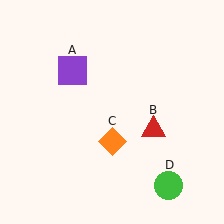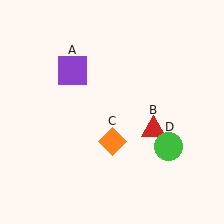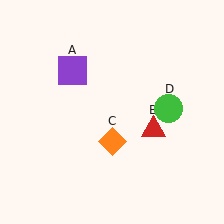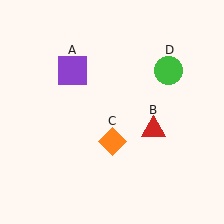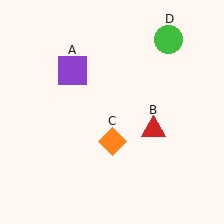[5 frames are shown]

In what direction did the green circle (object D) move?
The green circle (object D) moved up.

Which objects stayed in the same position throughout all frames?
Purple square (object A) and red triangle (object B) and orange diamond (object C) remained stationary.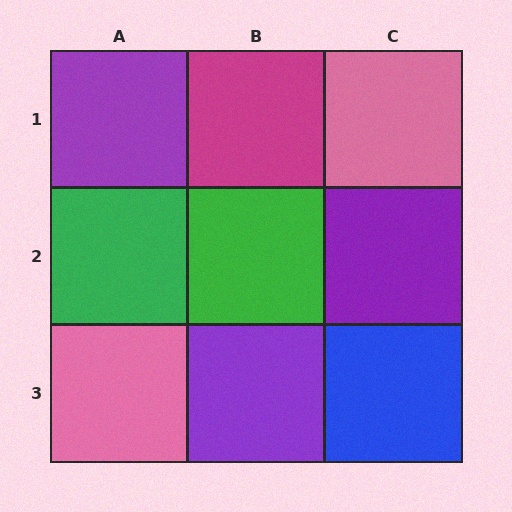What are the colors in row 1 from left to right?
Purple, magenta, pink.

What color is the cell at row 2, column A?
Green.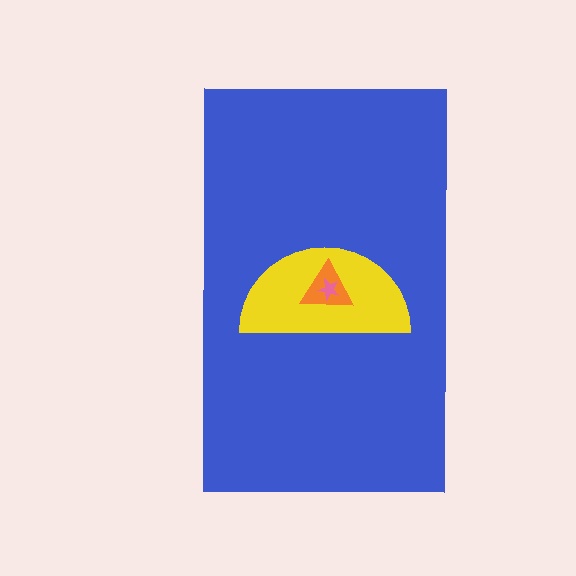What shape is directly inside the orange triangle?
The pink star.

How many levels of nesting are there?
4.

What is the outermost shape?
The blue rectangle.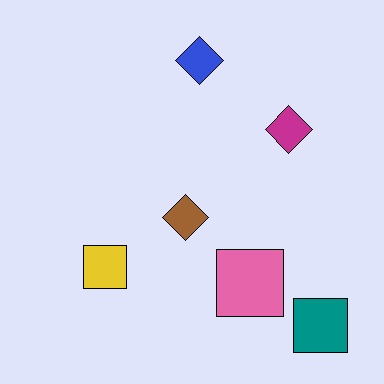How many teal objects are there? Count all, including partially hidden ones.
There is 1 teal object.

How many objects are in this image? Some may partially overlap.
There are 6 objects.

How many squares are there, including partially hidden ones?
There are 3 squares.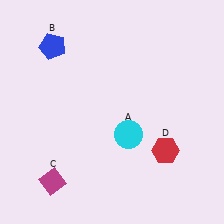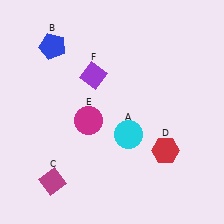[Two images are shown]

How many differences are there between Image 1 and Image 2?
There are 2 differences between the two images.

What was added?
A magenta circle (E), a purple diamond (F) were added in Image 2.